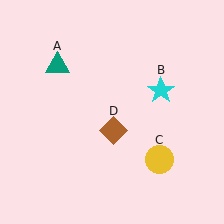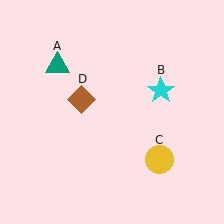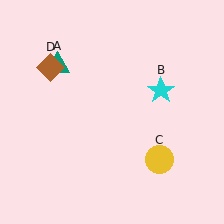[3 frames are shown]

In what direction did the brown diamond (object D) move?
The brown diamond (object D) moved up and to the left.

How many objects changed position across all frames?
1 object changed position: brown diamond (object D).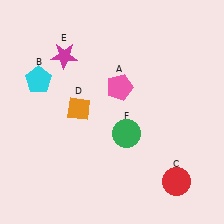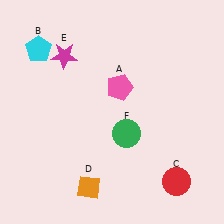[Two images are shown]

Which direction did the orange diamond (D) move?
The orange diamond (D) moved down.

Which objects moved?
The objects that moved are: the cyan pentagon (B), the orange diamond (D).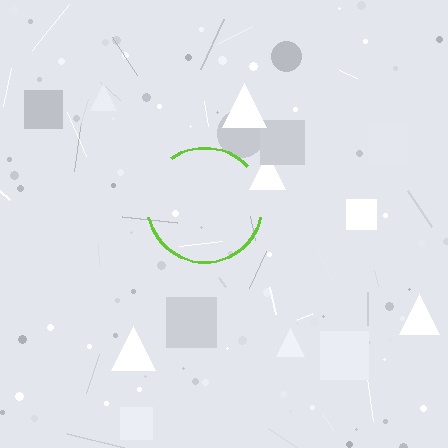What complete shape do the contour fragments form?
The contour fragments form a circle.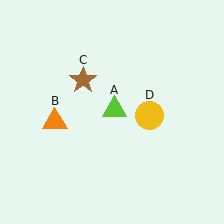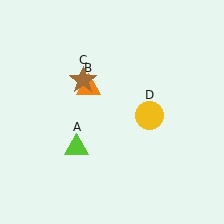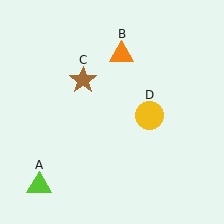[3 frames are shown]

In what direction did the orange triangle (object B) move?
The orange triangle (object B) moved up and to the right.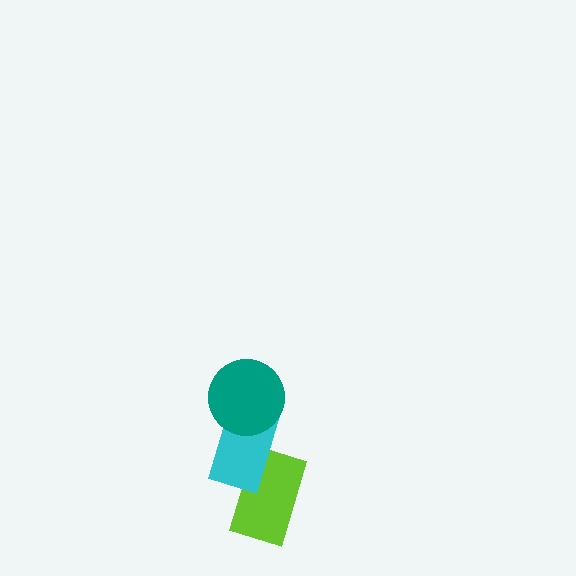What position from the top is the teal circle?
The teal circle is 1st from the top.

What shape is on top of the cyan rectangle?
The teal circle is on top of the cyan rectangle.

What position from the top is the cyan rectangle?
The cyan rectangle is 2nd from the top.